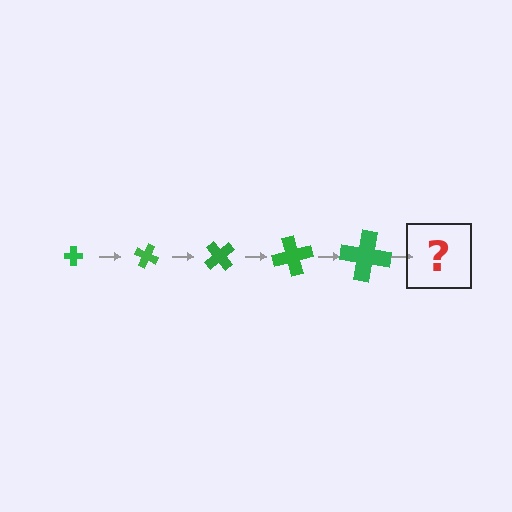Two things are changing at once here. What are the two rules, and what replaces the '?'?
The two rules are that the cross grows larger each step and it rotates 25 degrees each step. The '?' should be a cross, larger than the previous one and rotated 125 degrees from the start.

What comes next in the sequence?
The next element should be a cross, larger than the previous one and rotated 125 degrees from the start.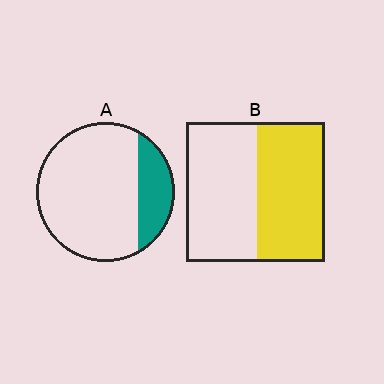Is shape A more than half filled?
No.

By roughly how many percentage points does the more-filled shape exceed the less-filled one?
By roughly 30 percentage points (B over A).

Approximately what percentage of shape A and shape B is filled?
A is approximately 20% and B is approximately 50%.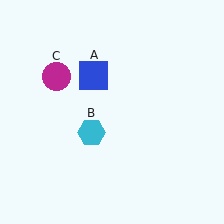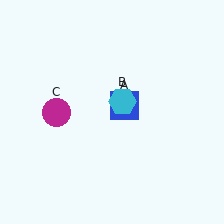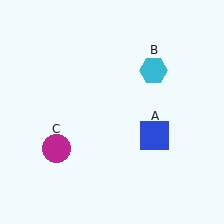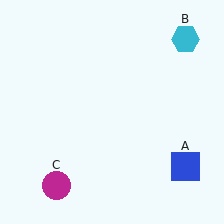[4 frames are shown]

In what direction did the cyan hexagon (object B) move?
The cyan hexagon (object B) moved up and to the right.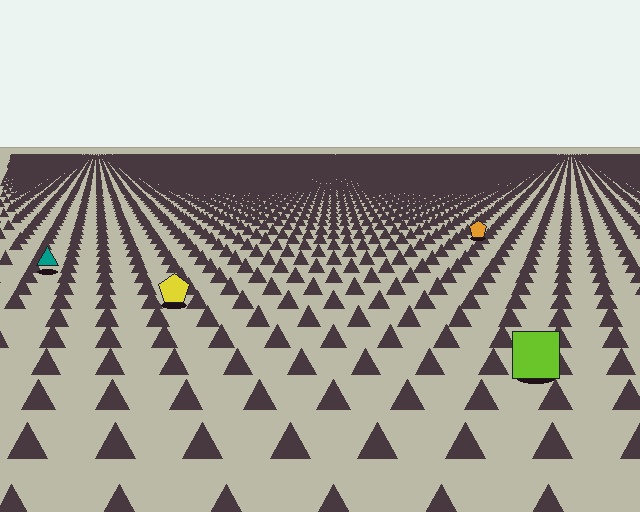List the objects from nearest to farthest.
From nearest to farthest: the lime square, the yellow pentagon, the teal triangle, the orange pentagon.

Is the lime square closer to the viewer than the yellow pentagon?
Yes. The lime square is closer — you can tell from the texture gradient: the ground texture is coarser near it.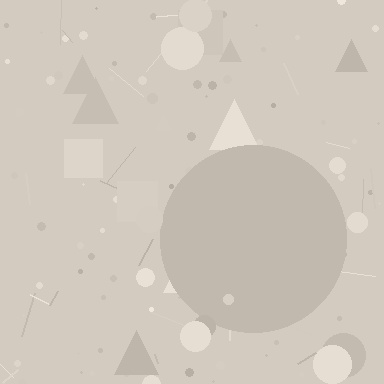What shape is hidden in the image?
A circle is hidden in the image.